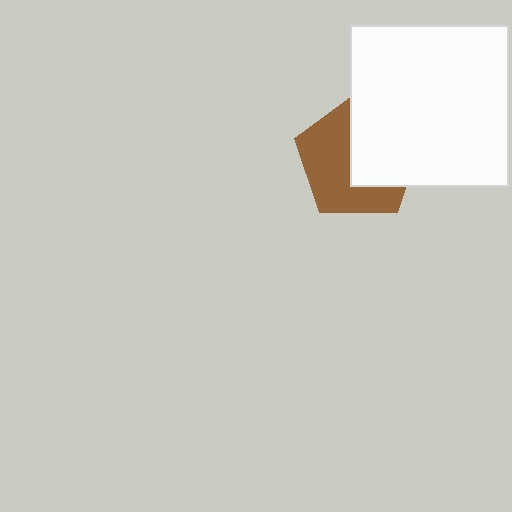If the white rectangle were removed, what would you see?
You would see the complete brown pentagon.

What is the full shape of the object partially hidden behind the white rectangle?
The partially hidden object is a brown pentagon.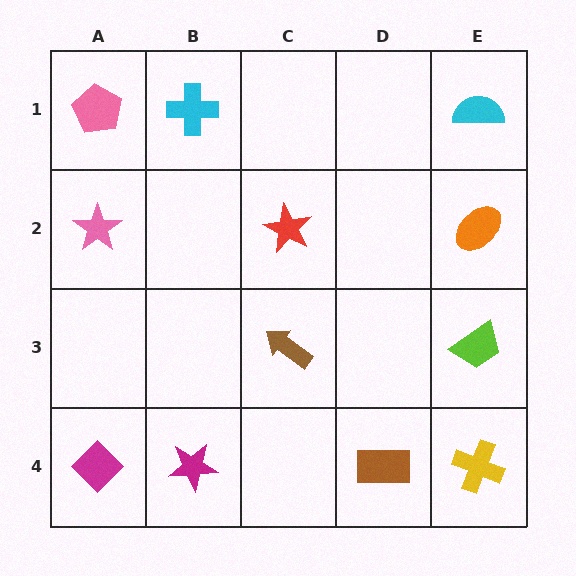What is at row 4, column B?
A magenta star.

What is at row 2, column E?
An orange ellipse.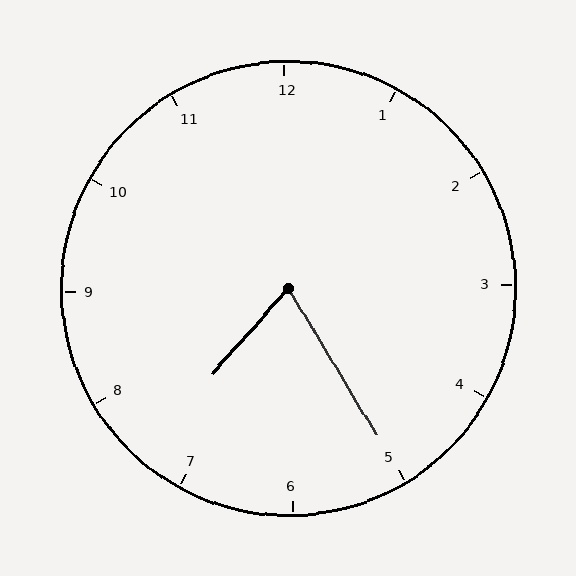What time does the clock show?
7:25.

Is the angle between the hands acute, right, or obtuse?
It is acute.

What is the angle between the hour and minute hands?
Approximately 72 degrees.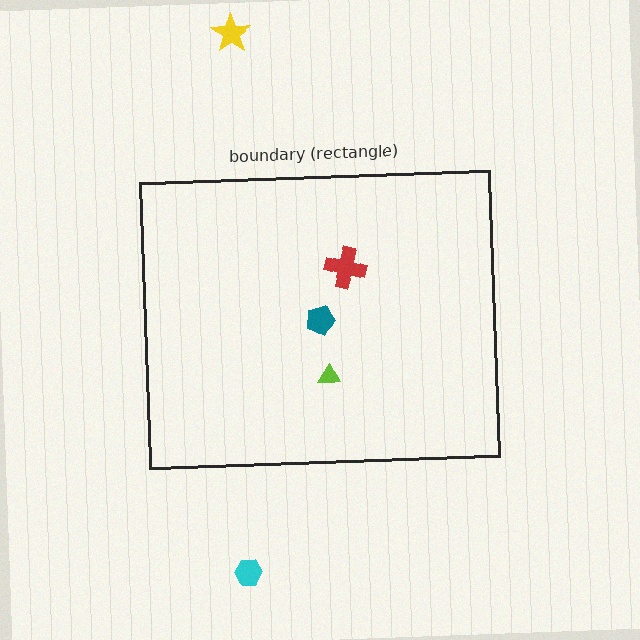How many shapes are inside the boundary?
3 inside, 2 outside.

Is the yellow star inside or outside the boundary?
Outside.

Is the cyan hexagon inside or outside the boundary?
Outside.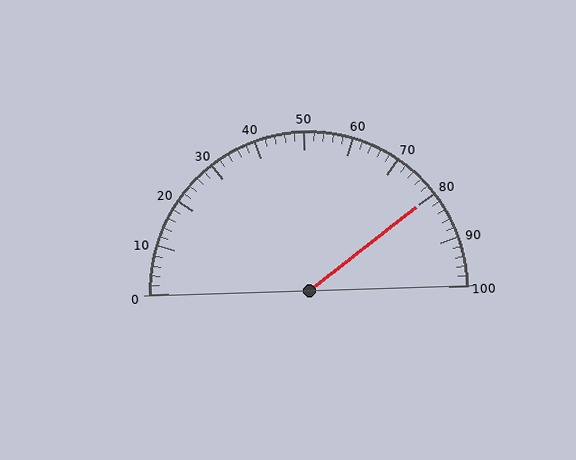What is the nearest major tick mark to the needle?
The nearest major tick mark is 80.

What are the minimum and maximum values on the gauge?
The gauge ranges from 0 to 100.